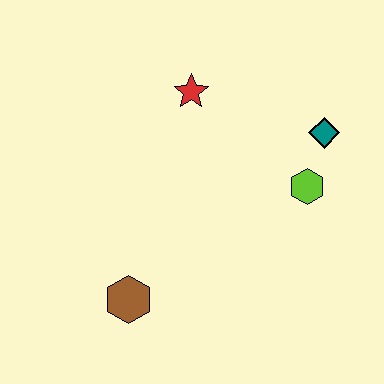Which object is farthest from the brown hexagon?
The teal diamond is farthest from the brown hexagon.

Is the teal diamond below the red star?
Yes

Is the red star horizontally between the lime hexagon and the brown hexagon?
Yes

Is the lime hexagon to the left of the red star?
No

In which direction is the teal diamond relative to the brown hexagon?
The teal diamond is to the right of the brown hexagon.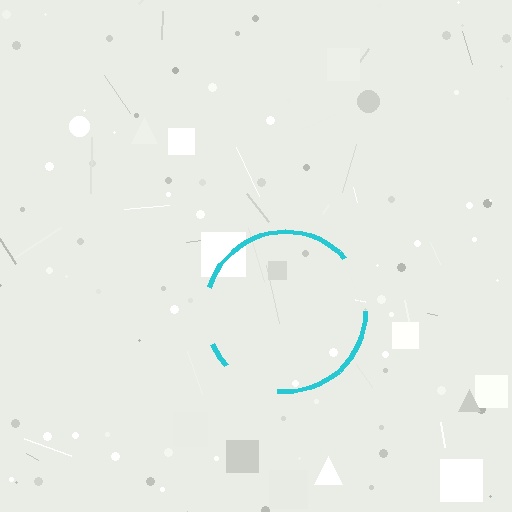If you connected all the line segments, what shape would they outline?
They would outline a circle.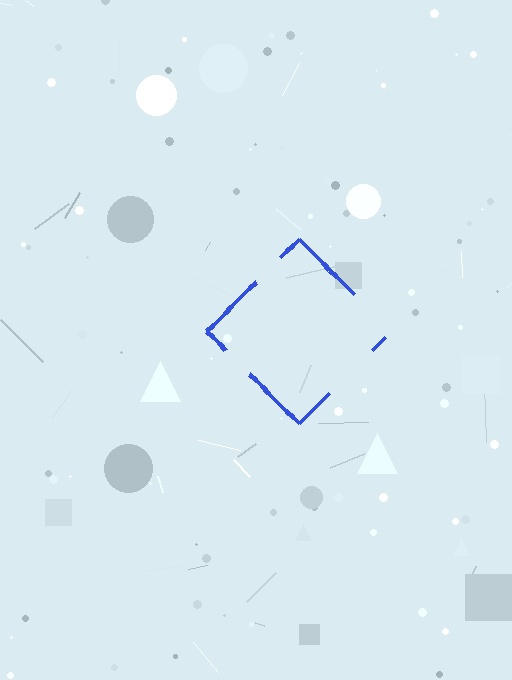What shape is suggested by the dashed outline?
The dashed outline suggests a diamond.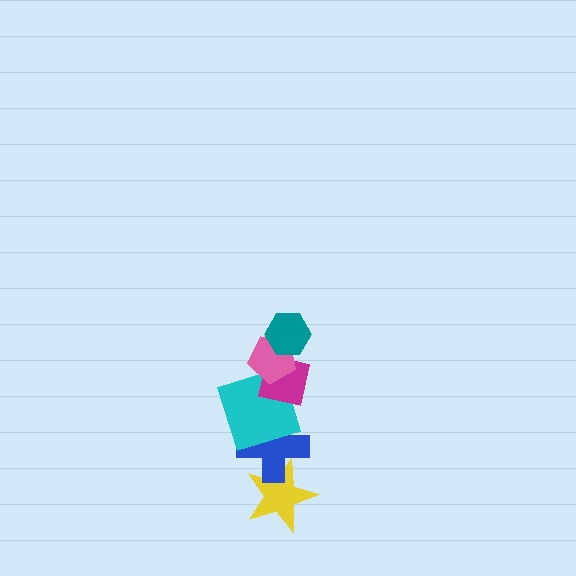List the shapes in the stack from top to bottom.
From top to bottom: the teal hexagon, the pink pentagon, the magenta square, the cyan square, the blue cross, the yellow star.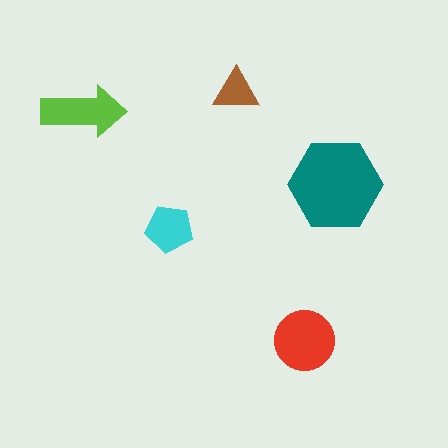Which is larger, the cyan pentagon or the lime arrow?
The lime arrow.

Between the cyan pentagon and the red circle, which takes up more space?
The red circle.